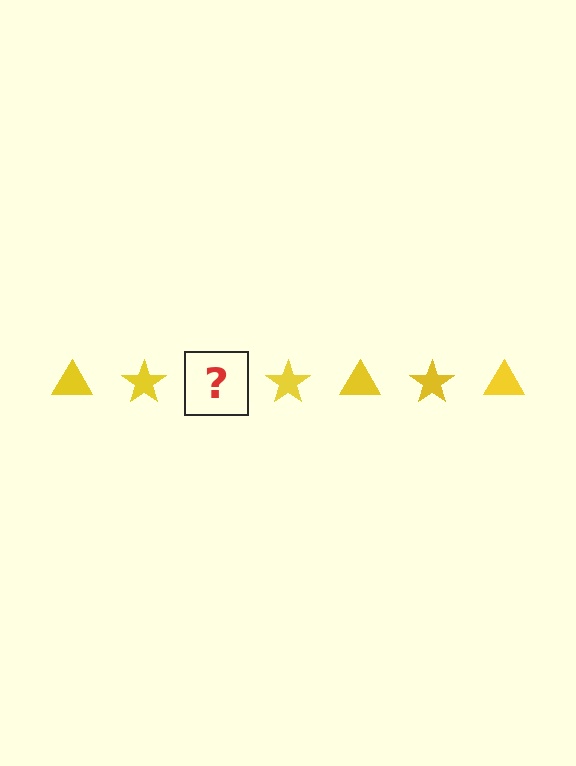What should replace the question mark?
The question mark should be replaced with a yellow triangle.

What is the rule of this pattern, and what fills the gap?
The rule is that the pattern cycles through triangle, star shapes in yellow. The gap should be filled with a yellow triangle.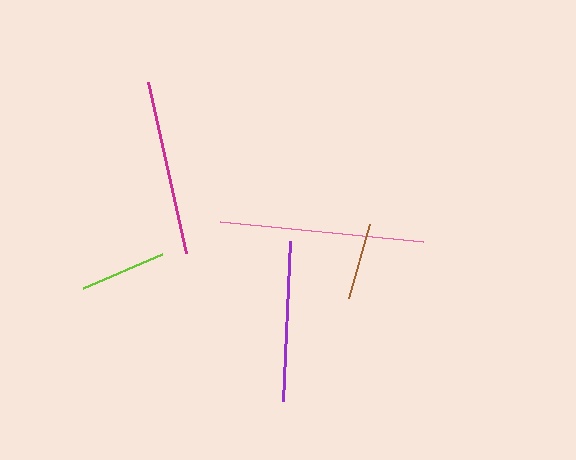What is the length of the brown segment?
The brown segment is approximately 76 pixels long.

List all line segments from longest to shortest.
From longest to shortest: pink, magenta, purple, lime, brown.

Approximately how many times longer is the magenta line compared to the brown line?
The magenta line is approximately 2.3 times the length of the brown line.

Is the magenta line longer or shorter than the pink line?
The pink line is longer than the magenta line.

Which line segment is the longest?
The pink line is the longest at approximately 205 pixels.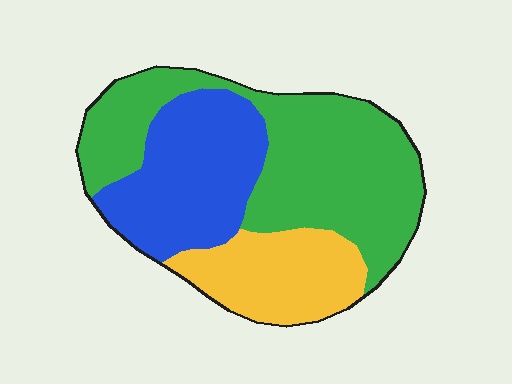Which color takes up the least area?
Yellow, at roughly 20%.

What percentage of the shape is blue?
Blue takes up about one third (1/3) of the shape.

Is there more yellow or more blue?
Blue.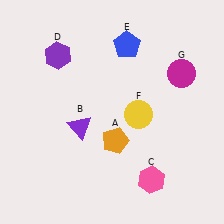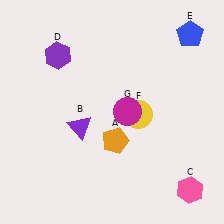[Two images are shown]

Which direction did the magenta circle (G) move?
The magenta circle (G) moved left.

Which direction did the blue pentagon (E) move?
The blue pentagon (E) moved right.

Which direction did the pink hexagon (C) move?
The pink hexagon (C) moved right.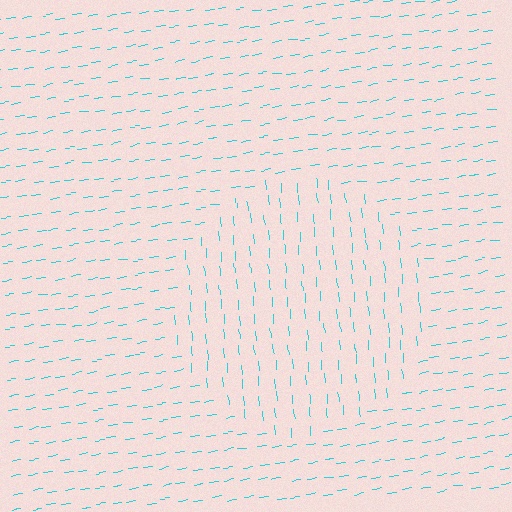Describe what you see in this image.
The image is filled with small cyan line segments. A circle region in the image has lines oriented differently from the surrounding lines, creating a visible texture boundary.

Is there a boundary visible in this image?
Yes, there is a texture boundary formed by a change in line orientation.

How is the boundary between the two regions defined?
The boundary is defined purely by a change in line orientation (approximately 86 degrees difference). All lines are the same color and thickness.